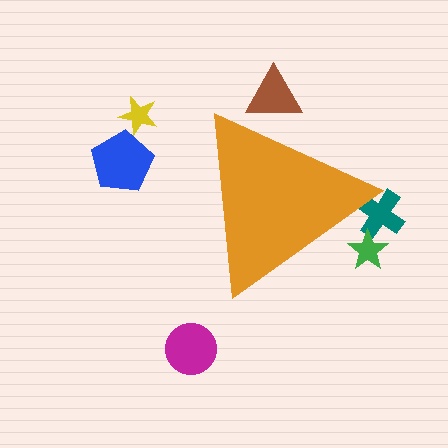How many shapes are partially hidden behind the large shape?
3 shapes are partially hidden.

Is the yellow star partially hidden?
No, the yellow star is fully visible.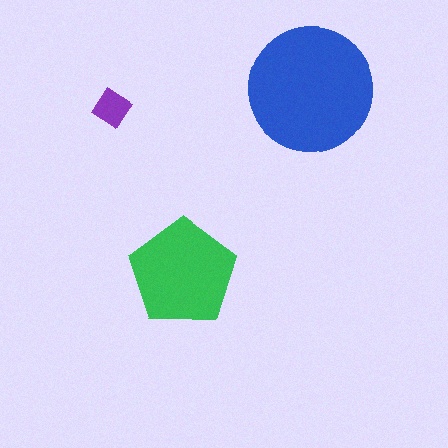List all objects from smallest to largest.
The purple diamond, the green pentagon, the blue circle.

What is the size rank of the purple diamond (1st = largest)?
3rd.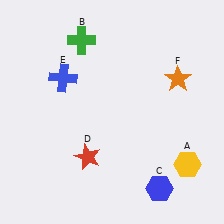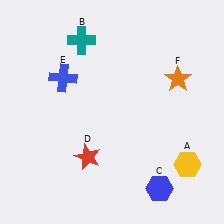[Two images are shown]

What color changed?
The cross (B) changed from green in Image 1 to teal in Image 2.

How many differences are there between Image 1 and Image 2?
There is 1 difference between the two images.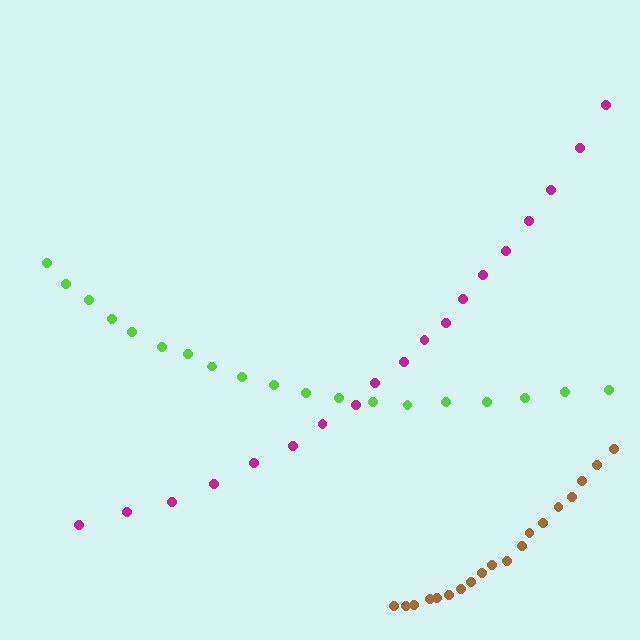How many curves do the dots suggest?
There are 3 distinct paths.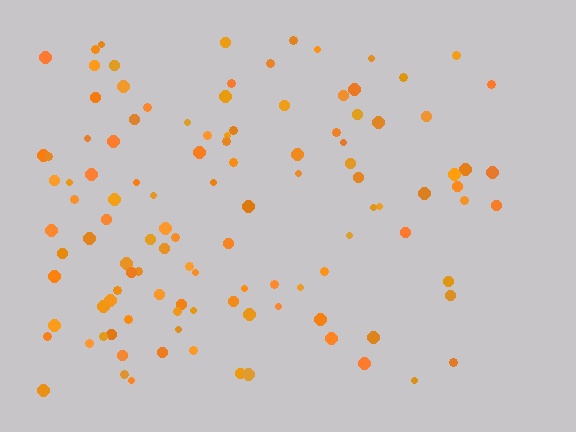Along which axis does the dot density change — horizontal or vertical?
Horizontal.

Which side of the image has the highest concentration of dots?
The left.